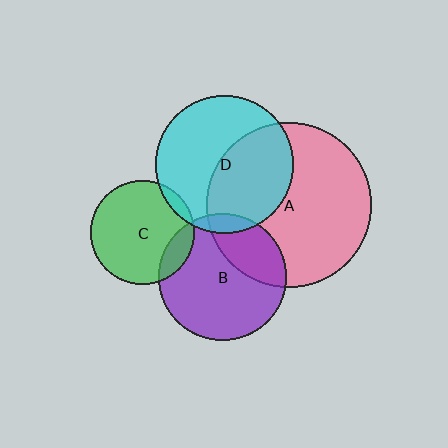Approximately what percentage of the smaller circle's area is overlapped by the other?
Approximately 10%.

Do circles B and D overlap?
Yes.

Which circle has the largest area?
Circle A (pink).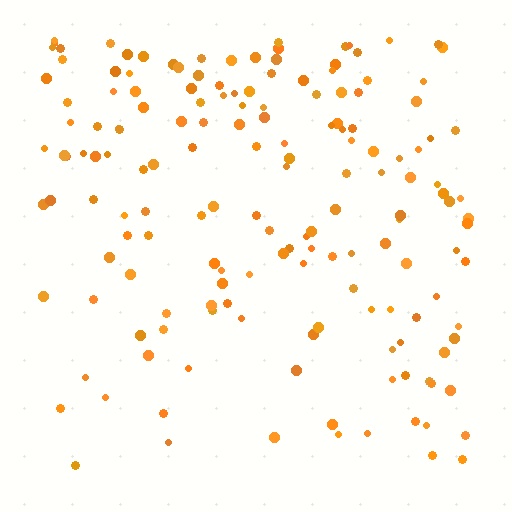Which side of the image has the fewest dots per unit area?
The bottom.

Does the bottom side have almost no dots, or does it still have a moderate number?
Still a moderate number, just noticeably fewer than the top.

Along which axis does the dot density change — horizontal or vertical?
Vertical.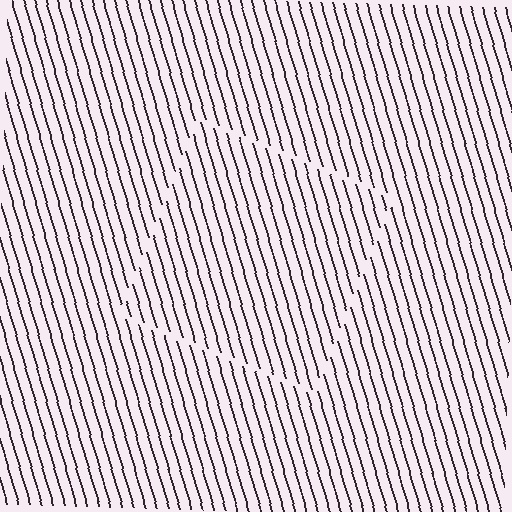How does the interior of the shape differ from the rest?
The interior of the shape contains the same grating, shifted by half a period — the contour is defined by the phase discontinuity where line-ends from the inner and outer gratings abut.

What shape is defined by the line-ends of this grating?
An illusory square. The interior of the shape contains the same grating, shifted by half a period — the contour is defined by the phase discontinuity where line-ends from the inner and outer gratings abut.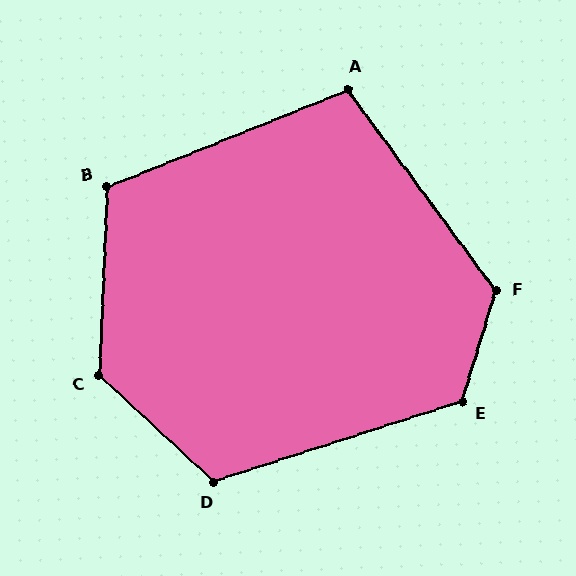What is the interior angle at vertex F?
Approximately 127 degrees (obtuse).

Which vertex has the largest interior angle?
C, at approximately 131 degrees.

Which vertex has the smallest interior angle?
A, at approximately 104 degrees.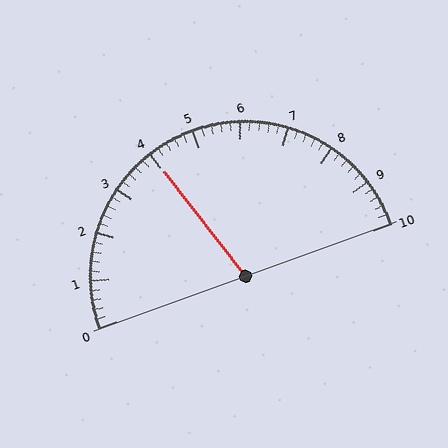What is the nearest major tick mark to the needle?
The nearest major tick mark is 4.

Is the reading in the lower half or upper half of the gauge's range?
The reading is in the lower half of the range (0 to 10).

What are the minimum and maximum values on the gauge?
The gauge ranges from 0 to 10.